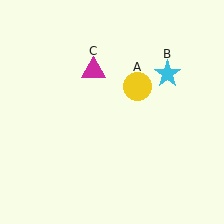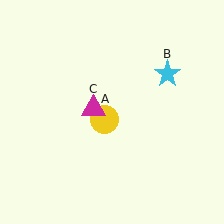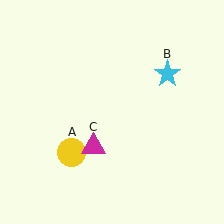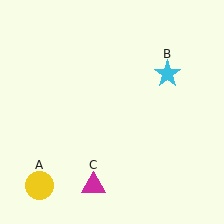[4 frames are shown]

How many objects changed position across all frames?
2 objects changed position: yellow circle (object A), magenta triangle (object C).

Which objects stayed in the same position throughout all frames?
Cyan star (object B) remained stationary.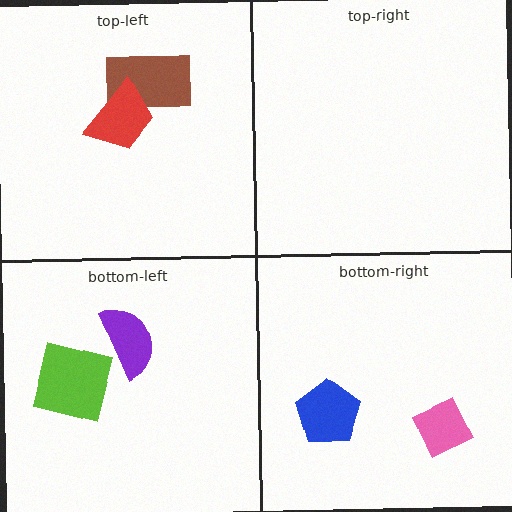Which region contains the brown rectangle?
The top-left region.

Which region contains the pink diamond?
The bottom-right region.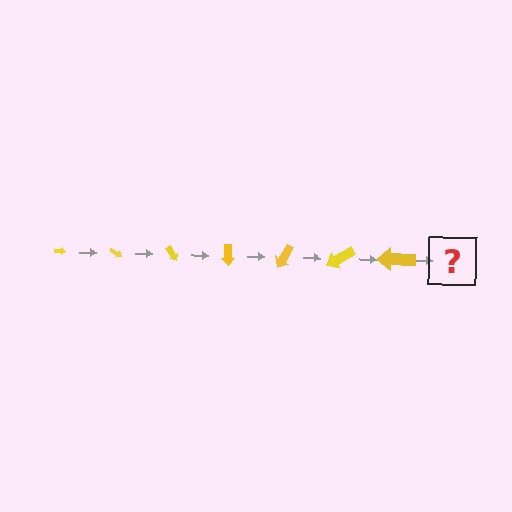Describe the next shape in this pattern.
It should be an arrow, larger than the previous one and rotated 210 degrees from the start.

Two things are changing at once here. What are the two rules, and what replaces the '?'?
The two rules are that the arrow grows larger each step and it rotates 30 degrees each step. The '?' should be an arrow, larger than the previous one and rotated 210 degrees from the start.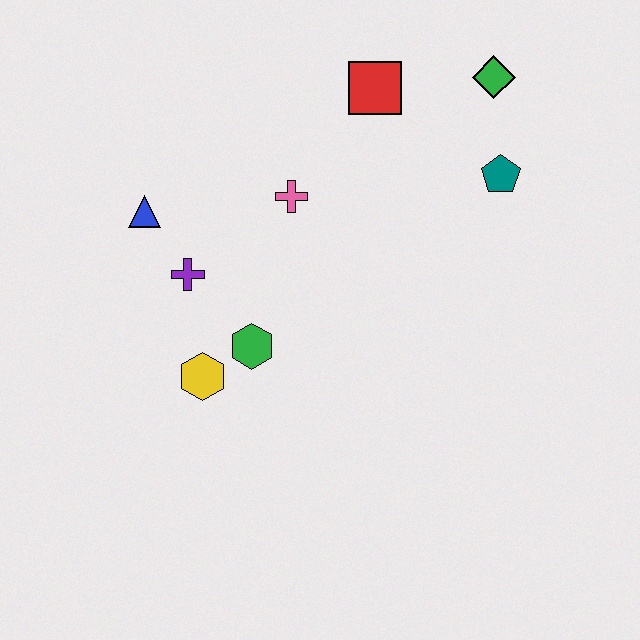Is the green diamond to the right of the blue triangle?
Yes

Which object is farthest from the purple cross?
The green diamond is farthest from the purple cross.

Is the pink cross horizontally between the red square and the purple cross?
Yes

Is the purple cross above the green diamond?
No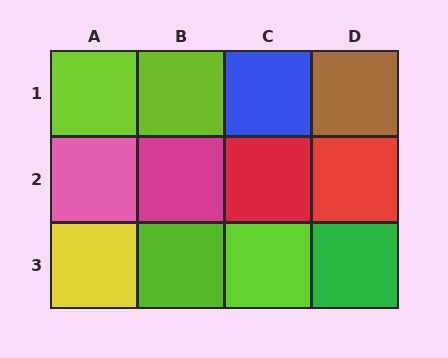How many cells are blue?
1 cell is blue.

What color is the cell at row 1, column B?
Lime.